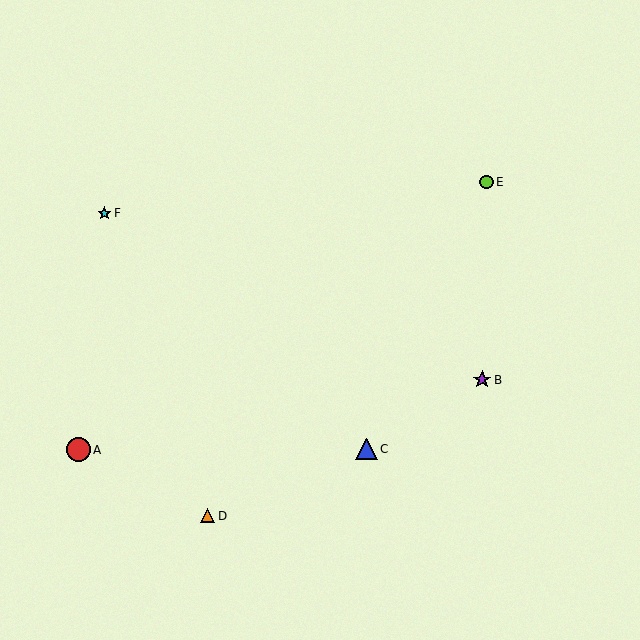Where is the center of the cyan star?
The center of the cyan star is at (104, 213).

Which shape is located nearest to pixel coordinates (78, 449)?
The red circle (labeled A) at (79, 450) is nearest to that location.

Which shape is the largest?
The red circle (labeled A) is the largest.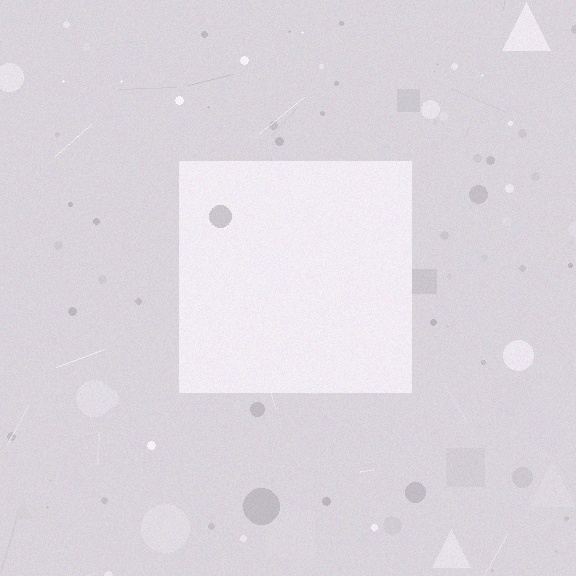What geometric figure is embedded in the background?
A square is embedded in the background.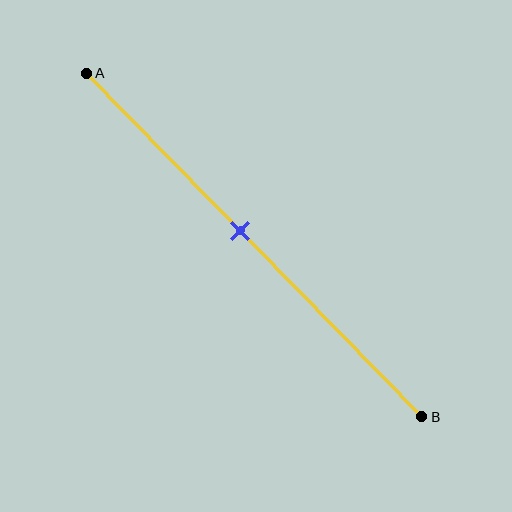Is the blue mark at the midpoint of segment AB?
No, the mark is at about 45% from A, not at the 50% midpoint.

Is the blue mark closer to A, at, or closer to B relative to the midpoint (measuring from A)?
The blue mark is closer to point A than the midpoint of segment AB.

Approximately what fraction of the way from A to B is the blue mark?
The blue mark is approximately 45% of the way from A to B.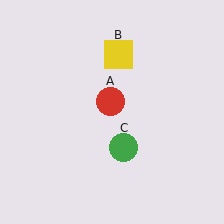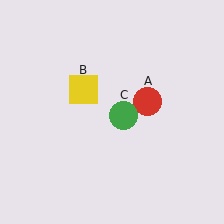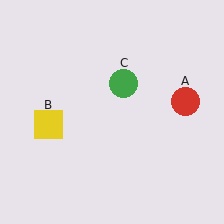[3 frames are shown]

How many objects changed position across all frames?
3 objects changed position: red circle (object A), yellow square (object B), green circle (object C).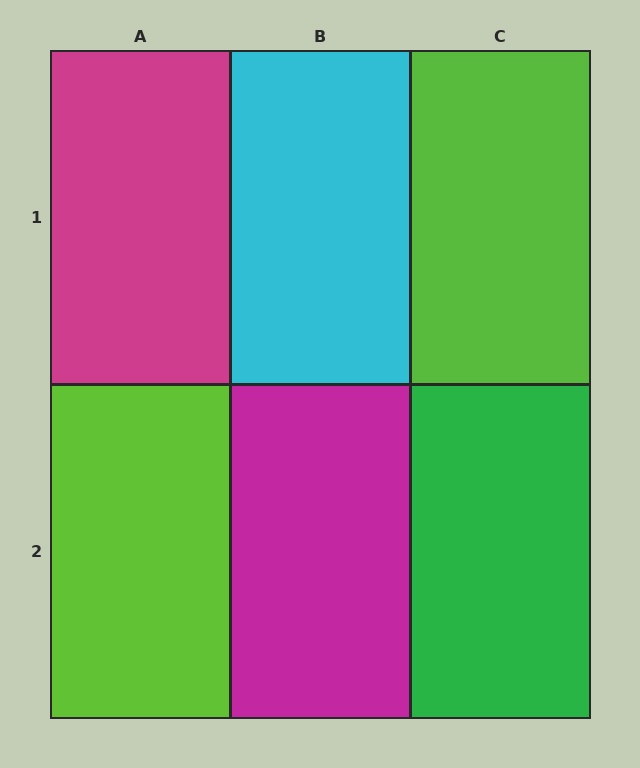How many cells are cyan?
1 cell is cyan.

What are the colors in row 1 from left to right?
Magenta, cyan, lime.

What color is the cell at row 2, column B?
Magenta.